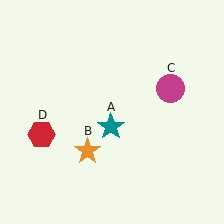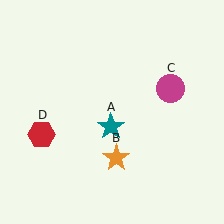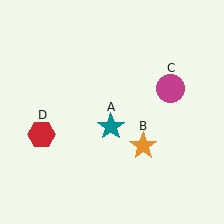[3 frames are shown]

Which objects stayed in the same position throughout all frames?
Teal star (object A) and magenta circle (object C) and red hexagon (object D) remained stationary.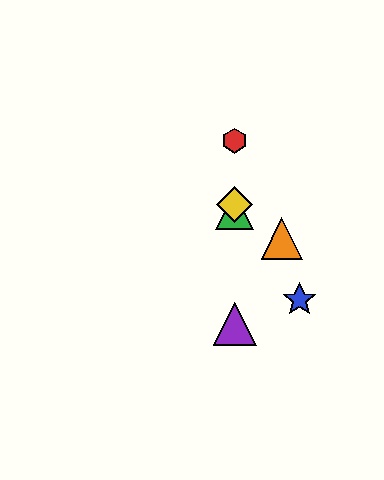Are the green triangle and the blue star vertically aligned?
No, the green triangle is at x≈235 and the blue star is at x≈300.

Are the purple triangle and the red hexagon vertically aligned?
Yes, both are at x≈235.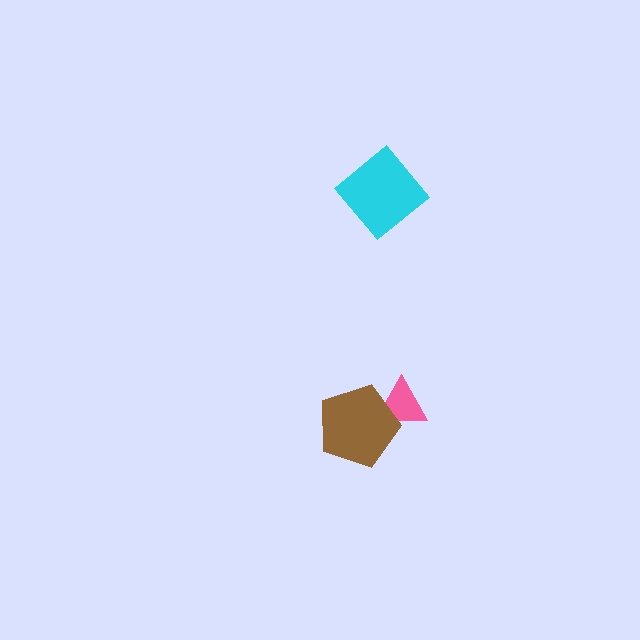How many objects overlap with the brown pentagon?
1 object overlaps with the brown pentagon.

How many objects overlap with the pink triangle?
1 object overlaps with the pink triangle.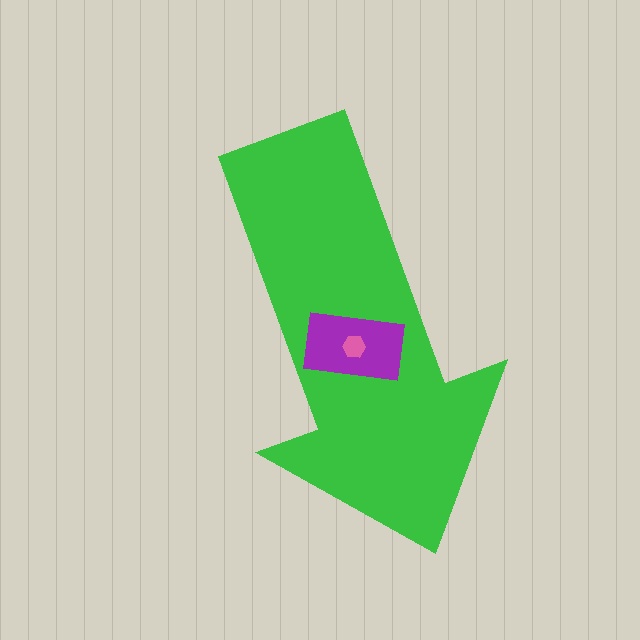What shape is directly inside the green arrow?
The purple rectangle.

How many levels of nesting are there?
3.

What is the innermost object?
The pink hexagon.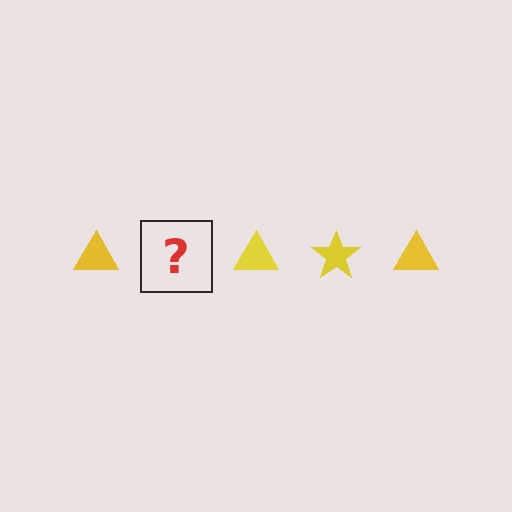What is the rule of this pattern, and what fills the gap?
The rule is that the pattern cycles through triangle, star shapes in yellow. The gap should be filled with a yellow star.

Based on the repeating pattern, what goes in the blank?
The blank should be a yellow star.